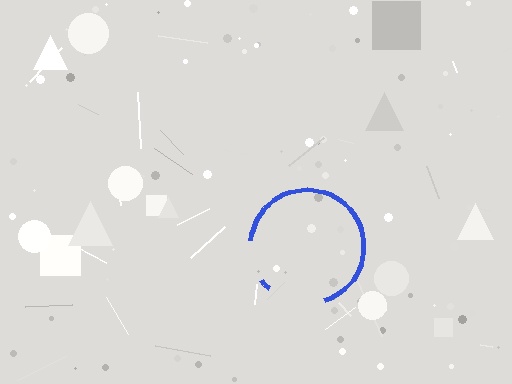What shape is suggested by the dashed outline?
The dashed outline suggests a circle.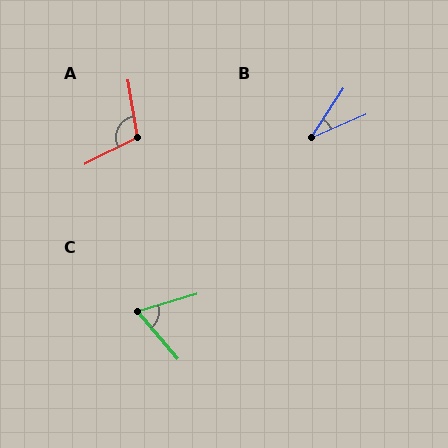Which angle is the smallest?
B, at approximately 34 degrees.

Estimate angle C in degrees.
Approximately 66 degrees.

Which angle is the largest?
A, at approximately 107 degrees.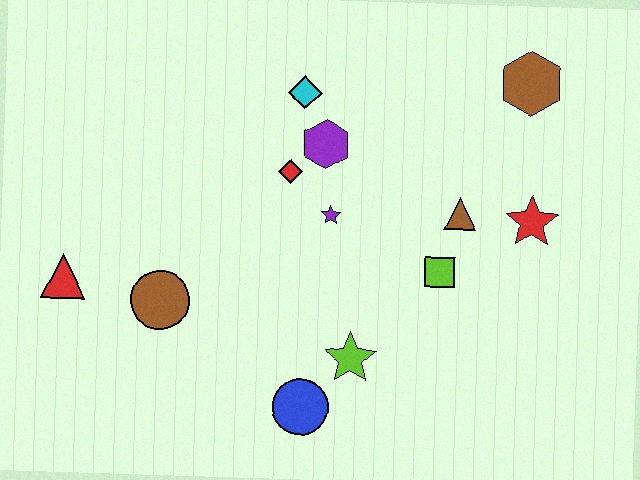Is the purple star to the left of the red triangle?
No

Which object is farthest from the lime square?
The red triangle is farthest from the lime square.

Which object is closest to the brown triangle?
The lime square is closest to the brown triangle.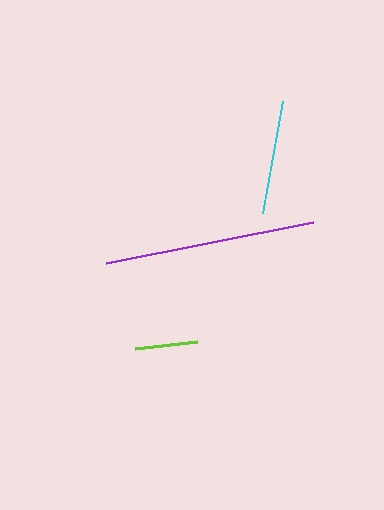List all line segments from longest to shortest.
From longest to shortest: purple, cyan, lime.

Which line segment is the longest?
The purple line is the longest at approximately 211 pixels.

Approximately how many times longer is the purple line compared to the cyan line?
The purple line is approximately 1.9 times the length of the cyan line.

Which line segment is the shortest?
The lime line is the shortest at approximately 62 pixels.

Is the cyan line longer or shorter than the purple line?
The purple line is longer than the cyan line.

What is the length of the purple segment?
The purple segment is approximately 211 pixels long.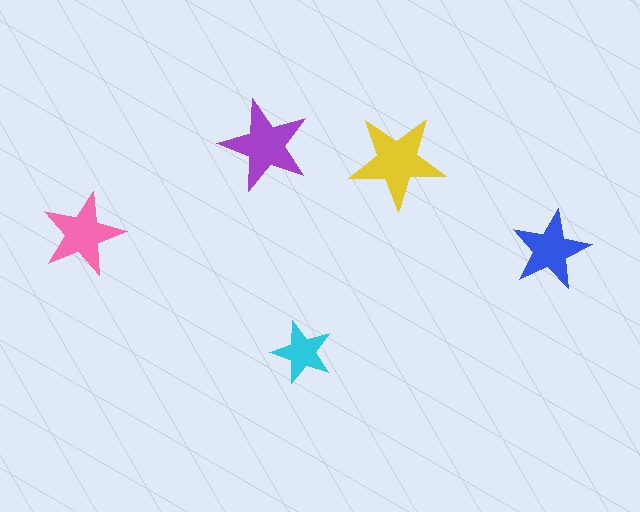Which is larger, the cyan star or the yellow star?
The yellow one.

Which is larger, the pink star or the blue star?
The pink one.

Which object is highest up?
The purple star is topmost.